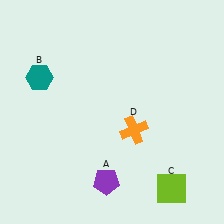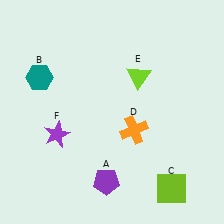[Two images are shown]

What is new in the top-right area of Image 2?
A lime triangle (E) was added in the top-right area of Image 2.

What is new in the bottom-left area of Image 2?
A purple star (F) was added in the bottom-left area of Image 2.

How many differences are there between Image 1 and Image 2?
There are 2 differences between the two images.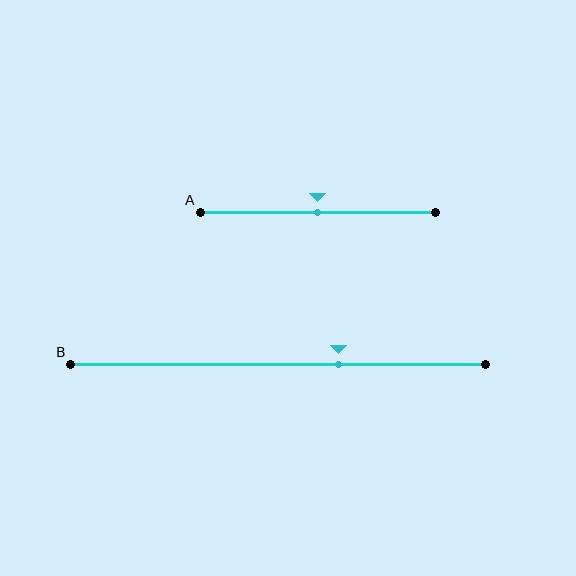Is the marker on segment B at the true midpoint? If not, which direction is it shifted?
No, the marker on segment B is shifted to the right by about 15% of the segment length.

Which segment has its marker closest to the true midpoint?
Segment A has its marker closest to the true midpoint.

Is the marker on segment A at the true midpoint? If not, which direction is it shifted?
Yes, the marker on segment A is at the true midpoint.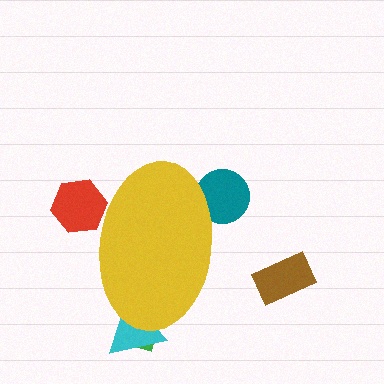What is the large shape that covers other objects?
A yellow ellipse.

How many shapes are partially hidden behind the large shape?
4 shapes are partially hidden.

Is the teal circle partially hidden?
Yes, the teal circle is partially hidden behind the yellow ellipse.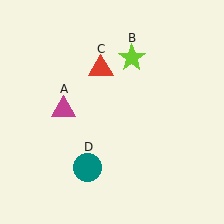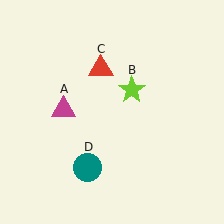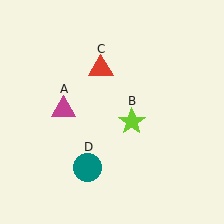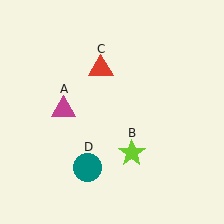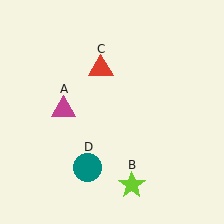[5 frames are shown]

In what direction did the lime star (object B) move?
The lime star (object B) moved down.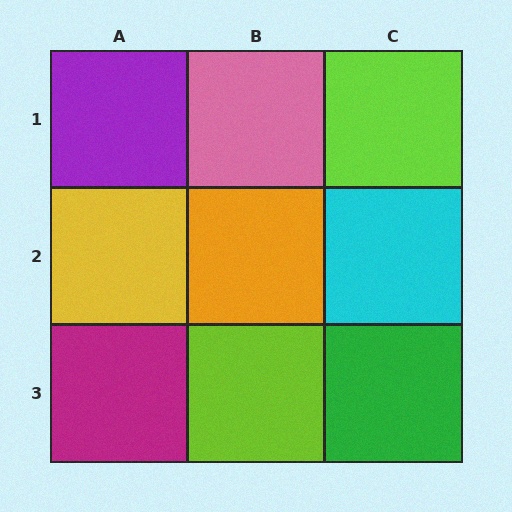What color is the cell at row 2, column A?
Yellow.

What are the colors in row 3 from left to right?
Magenta, lime, green.